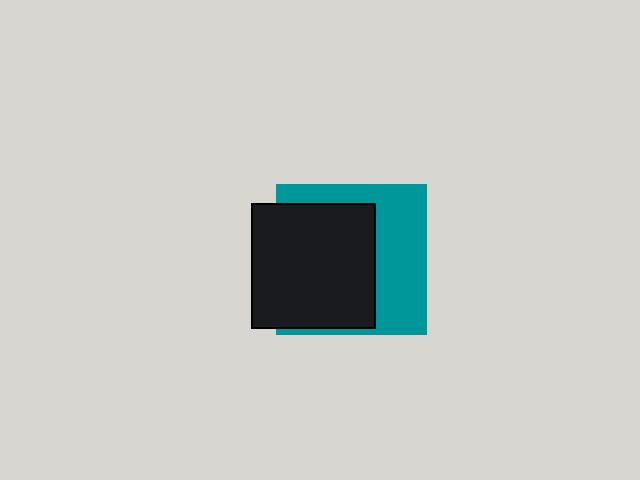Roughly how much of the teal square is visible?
About half of it is visible (roughly 45%).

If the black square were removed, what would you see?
You would see the complete teal square.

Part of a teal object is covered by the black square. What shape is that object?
It is a square.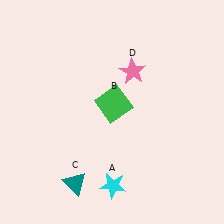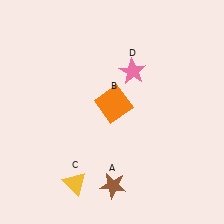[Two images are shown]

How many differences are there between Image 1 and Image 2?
There are 3 differences between the two images.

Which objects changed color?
A changed from cyan to brown. B changed from green to orange. C changed from teal to yellow.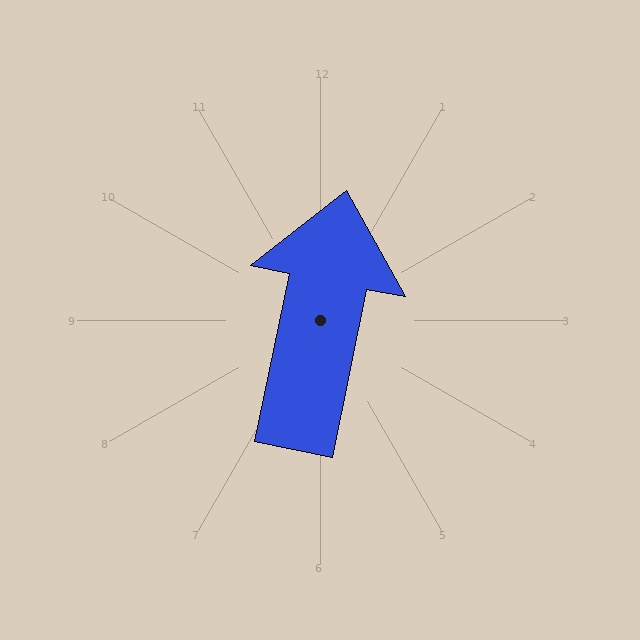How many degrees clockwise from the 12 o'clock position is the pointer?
Approximately 11 degrees.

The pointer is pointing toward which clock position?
Roughly 12 o'clock.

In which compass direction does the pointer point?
North.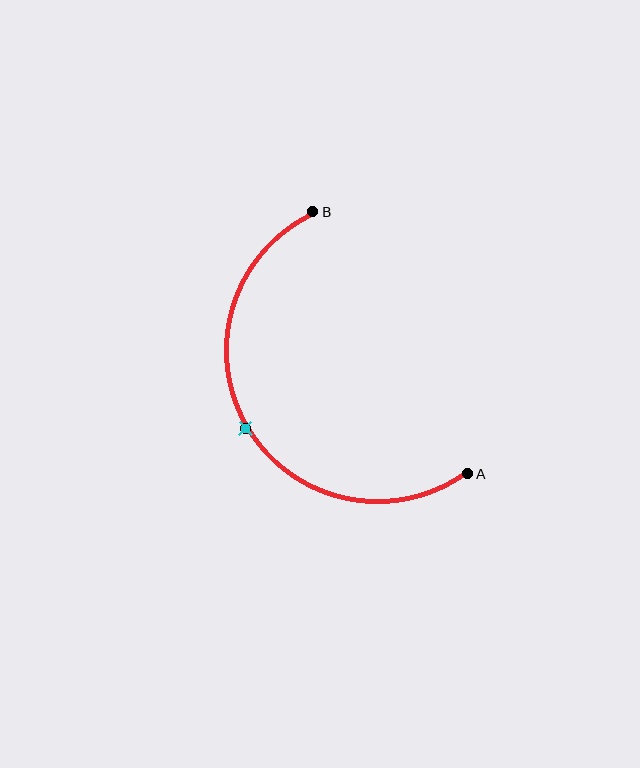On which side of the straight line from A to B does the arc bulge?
The arc bulges to the left of the straight line connecting A and B.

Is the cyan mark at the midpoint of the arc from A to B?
Yes. The cyan mark lies on the arc at equal arc-length from both A and B — it is the arc midpoint.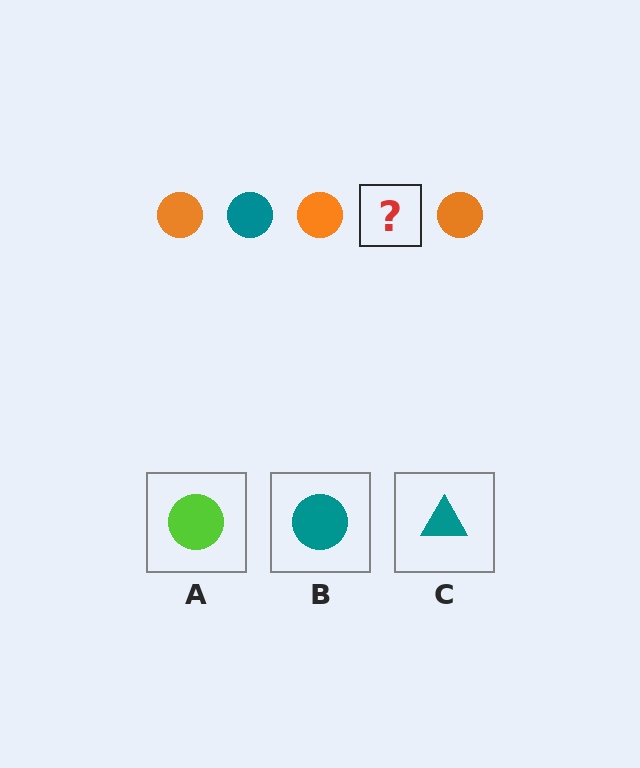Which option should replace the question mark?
Option B.